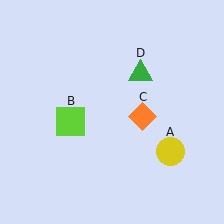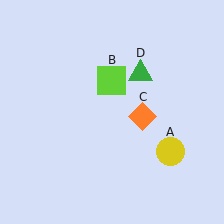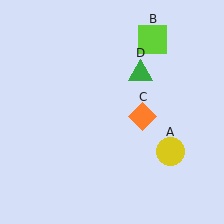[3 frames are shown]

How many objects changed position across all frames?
1 object changed position: lime square (object B).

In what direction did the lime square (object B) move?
The lime square (object B) moved up and to the right.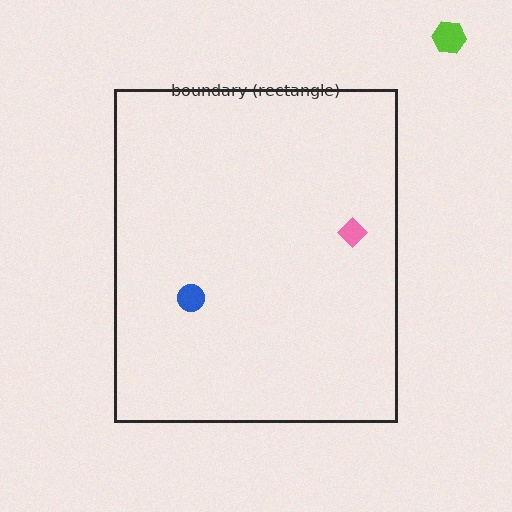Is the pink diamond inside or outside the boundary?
Inside.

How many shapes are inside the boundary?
2 inside, 1 outside.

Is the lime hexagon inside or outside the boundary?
Outside.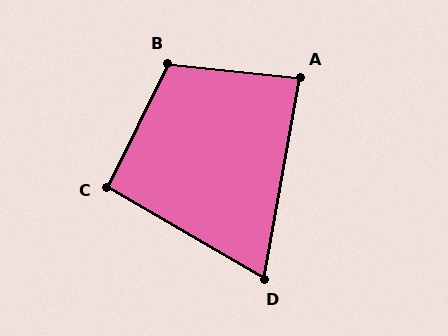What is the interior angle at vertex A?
Approximately 86 degrees (approximately right).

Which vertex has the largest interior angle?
B, at approximately 110 degrees.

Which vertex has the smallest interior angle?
D, at approximately 70 degrees.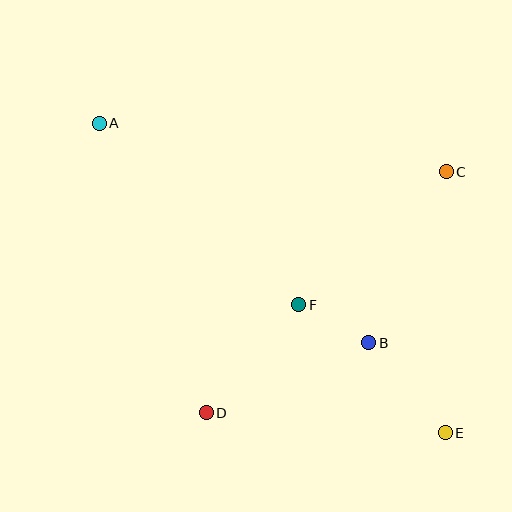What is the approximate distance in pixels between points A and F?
The distance between A and F is approximately 269 pixels.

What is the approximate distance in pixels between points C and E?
The distance between C and E is approximately 261 pixels.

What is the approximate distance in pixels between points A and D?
The distance between A and D is approximately 308 pixels.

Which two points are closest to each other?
Points B and F are closest to each other.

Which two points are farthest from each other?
Points A and E are farthest from each other.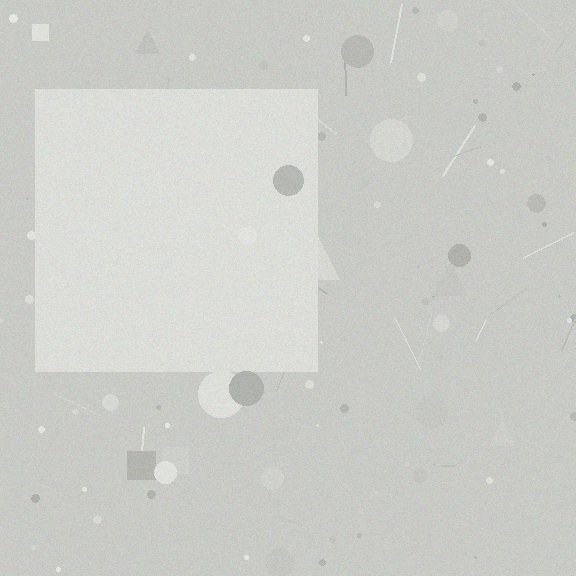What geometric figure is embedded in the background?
A square is embedded in the background.